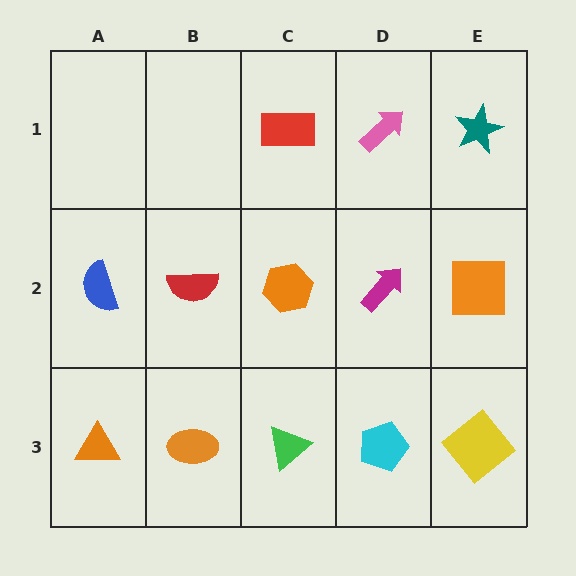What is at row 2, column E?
An orange square.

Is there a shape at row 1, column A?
No, that cell is empty.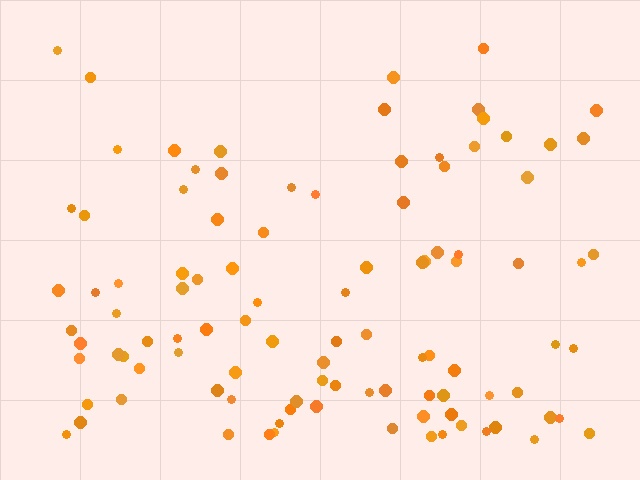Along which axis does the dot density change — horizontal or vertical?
Vertical.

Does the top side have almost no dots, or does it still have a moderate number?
Still a moderate number, just noticeably fewer than the bottom.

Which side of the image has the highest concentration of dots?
The bottom.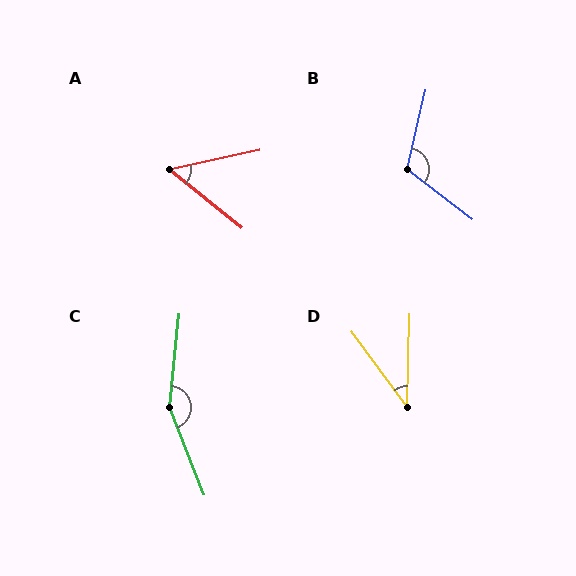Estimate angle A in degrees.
Approximately 51 degrees.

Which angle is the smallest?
D, at approximately 38 degrees.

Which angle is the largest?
C, at approximately 152 degrees.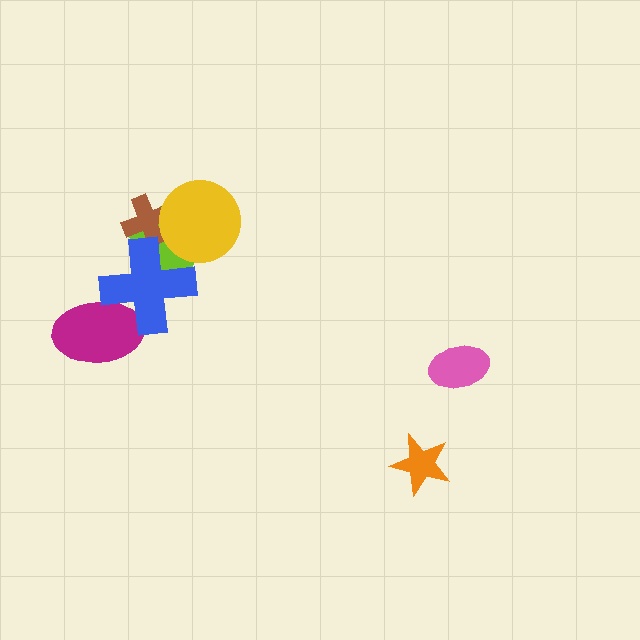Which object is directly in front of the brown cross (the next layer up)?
The yellow circle is directly in front of the brown cross.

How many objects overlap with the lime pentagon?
3 objects overlap with the lime pentagon.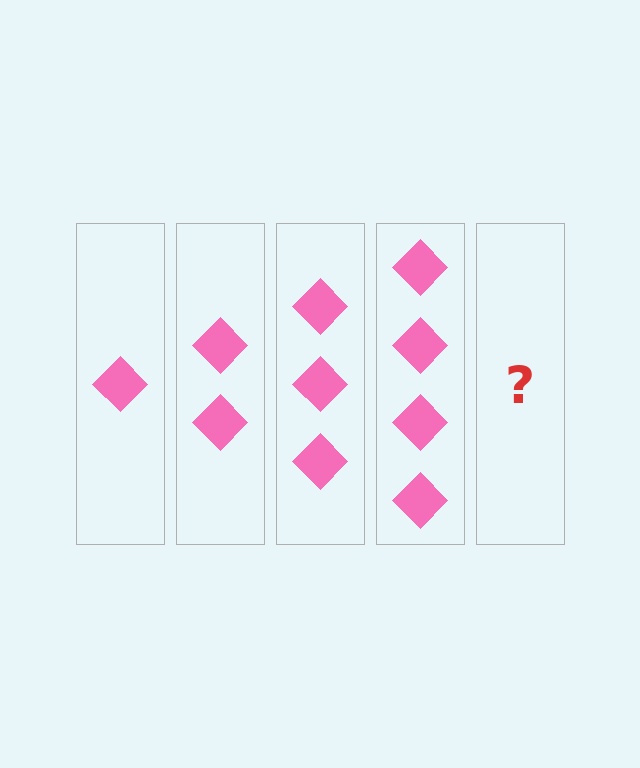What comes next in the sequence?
The next element should be 5 diamonds.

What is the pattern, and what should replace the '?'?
The pattern is that each step adds one more diamond. The '?' should be 5 diamonds.